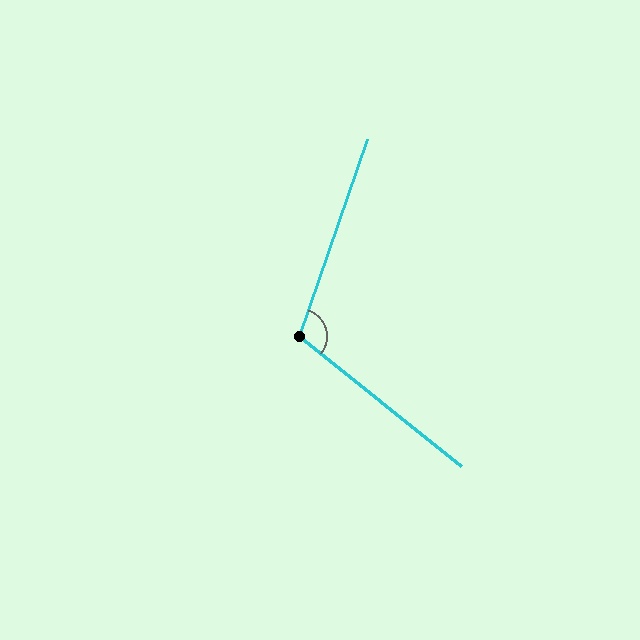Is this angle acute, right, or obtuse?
It is obtuse.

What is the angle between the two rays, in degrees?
Approximately 110 degrees.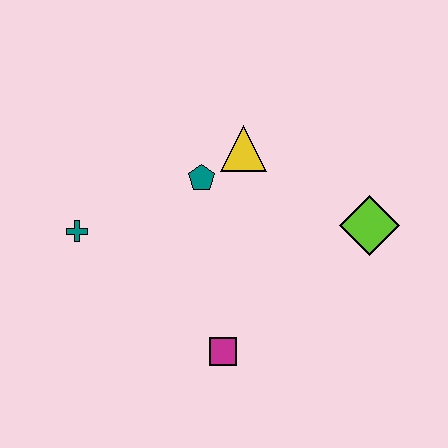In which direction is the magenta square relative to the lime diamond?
The magenta square is to the left of the lime diamond.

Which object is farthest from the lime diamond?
The teal cross is farthest from the lime diamond.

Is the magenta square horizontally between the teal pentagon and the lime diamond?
Yes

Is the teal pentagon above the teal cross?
Yes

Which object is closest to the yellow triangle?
The teal pentagon is closest to the yellow triangle.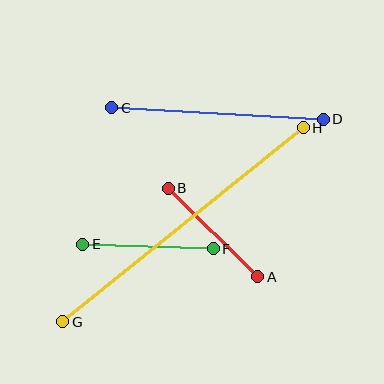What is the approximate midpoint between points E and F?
The midpoint is at approximately (148, 247) pixels.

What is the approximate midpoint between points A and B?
The midpoint is at approximately (213, 232) pixels.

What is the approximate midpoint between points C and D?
The midpoint is at approximately (218, 114) pixels.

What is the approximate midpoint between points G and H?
The midpoint is at approximately (183, 225) pixels.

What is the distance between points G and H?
The distance is approximately 309 pixels.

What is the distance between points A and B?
The distance is approximately 126 pixels.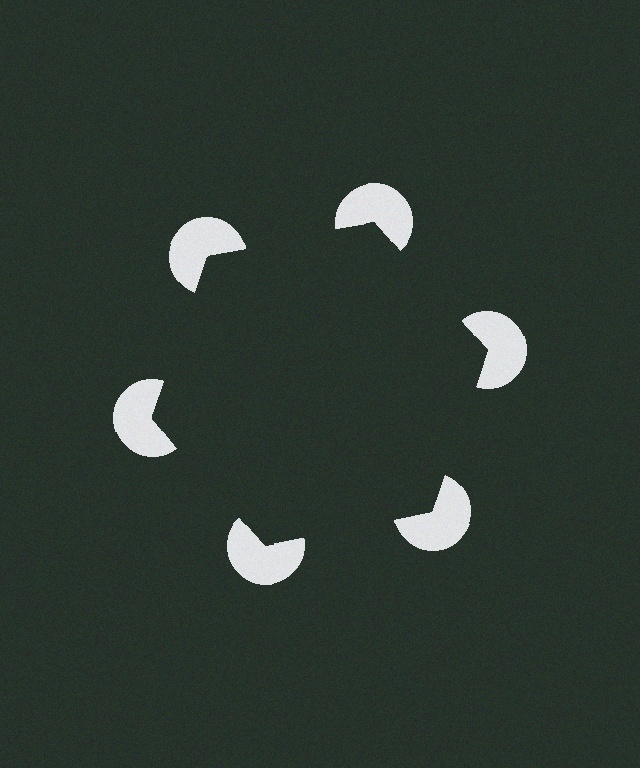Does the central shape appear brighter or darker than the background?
It typically appears slightly darker than the background, even though no actual brightness change is drawn.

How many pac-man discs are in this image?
There are 6 — one at each vertex of the illusory hexagon.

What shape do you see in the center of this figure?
An illusory hexagon — its edges are inferred from the aligned wedge cuts in the pac-man discs, not physically drawn.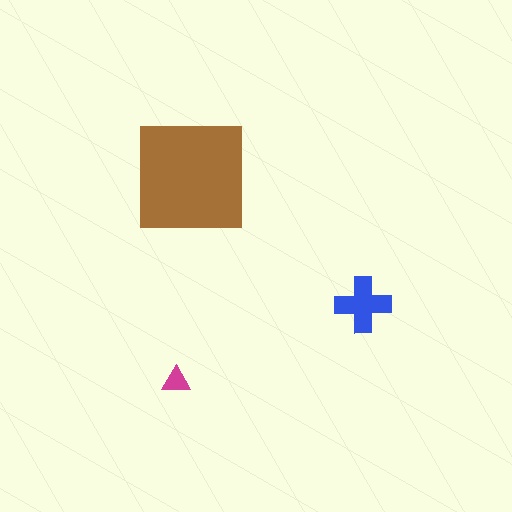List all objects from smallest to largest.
The magenta triangle, the blue cross, the brown square.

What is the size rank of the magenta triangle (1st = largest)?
3rd.